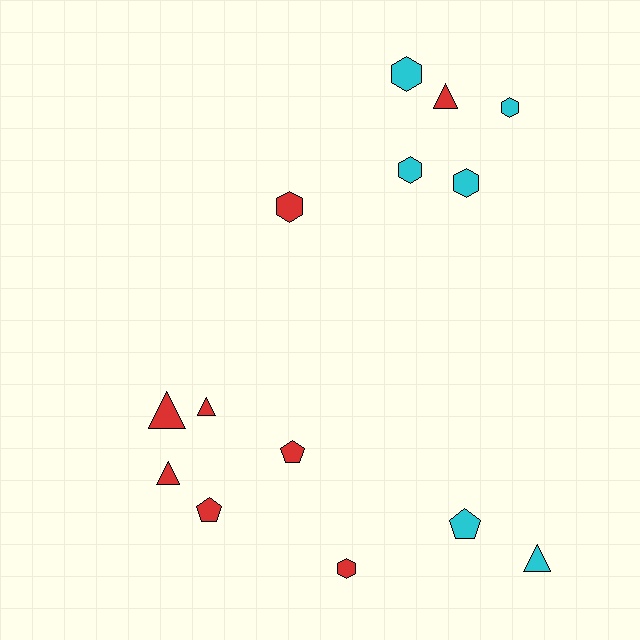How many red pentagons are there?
There are 2 red pentagons.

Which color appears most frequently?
Red, with 8 objects.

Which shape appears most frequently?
Hexagon, with 6 objects.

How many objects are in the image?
There are 14 objects.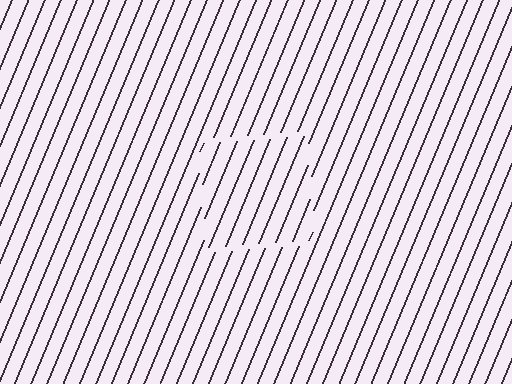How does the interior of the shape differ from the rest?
The interior of the shape contains the same grating, shifted by half a period — the contour is defined by the phase discontinuity where line-ends from the inner and outer gratings abut.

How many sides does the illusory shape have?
4 sides — the line-ends trace a square.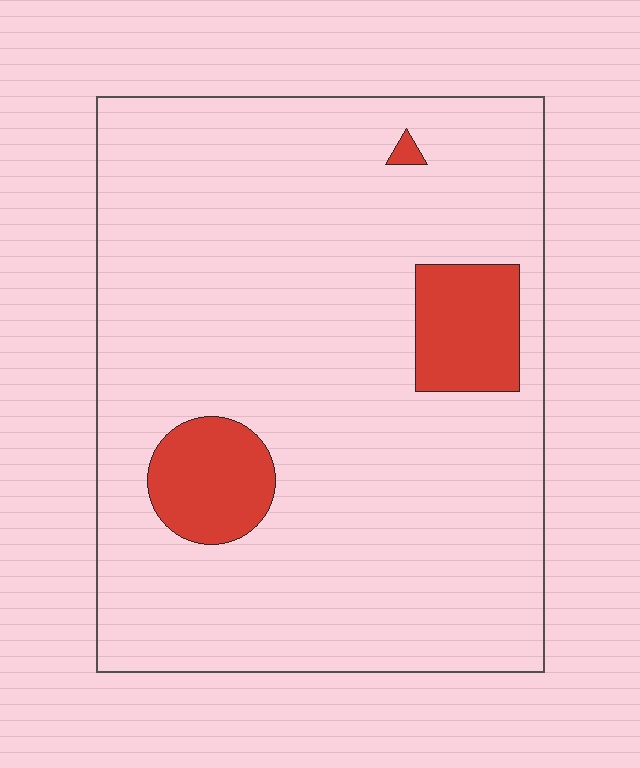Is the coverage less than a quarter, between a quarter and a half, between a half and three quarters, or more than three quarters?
Less than a quarter.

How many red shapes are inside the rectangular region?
3.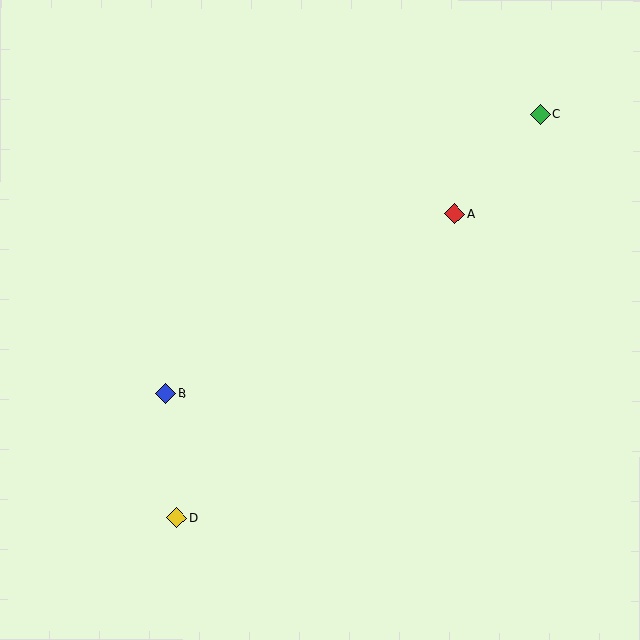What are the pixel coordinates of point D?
Point D is at (177, 518).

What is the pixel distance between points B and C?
The distance between B and C is 468 pixels.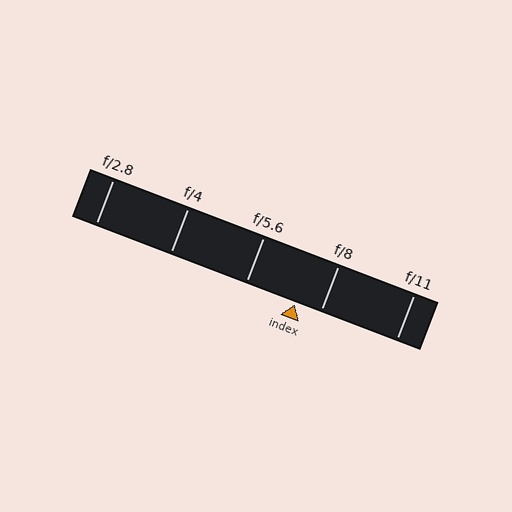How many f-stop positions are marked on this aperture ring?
There are 5 f-stop positions marked.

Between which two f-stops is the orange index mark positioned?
The index mark is between f/5.6 and f/8.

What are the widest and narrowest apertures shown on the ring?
The widest aperture shown is f/2.8 and the narrowest is f/11.